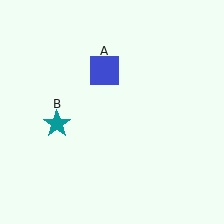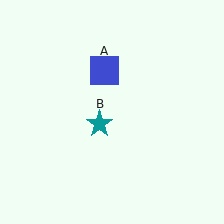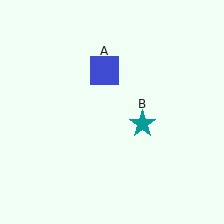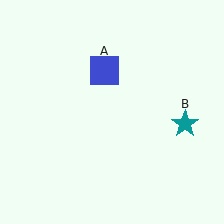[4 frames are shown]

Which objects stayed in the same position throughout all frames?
Blue square (object A) remained stationary.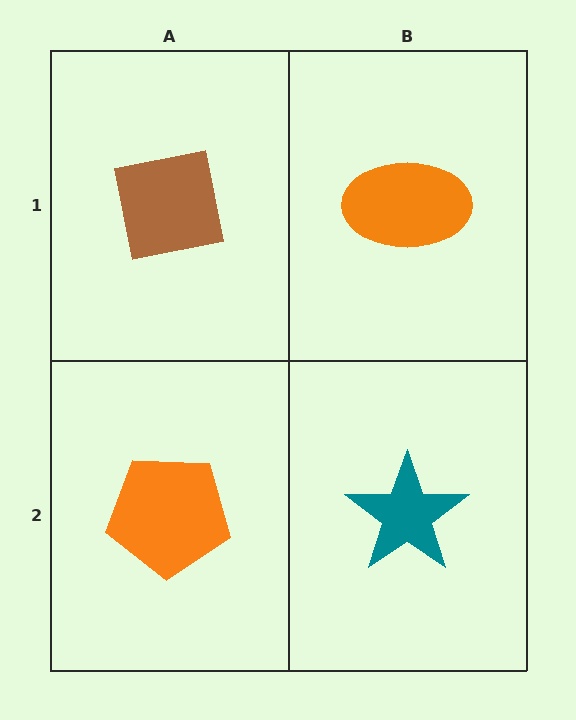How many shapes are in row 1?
2 shapes.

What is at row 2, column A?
An orange pentagon.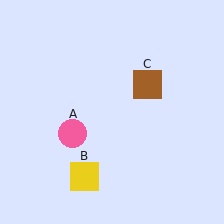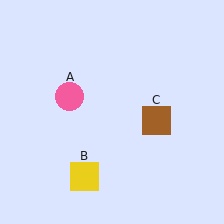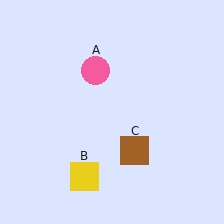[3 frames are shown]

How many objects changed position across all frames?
2 objects changed position: pink circle (object A), brown square (object C).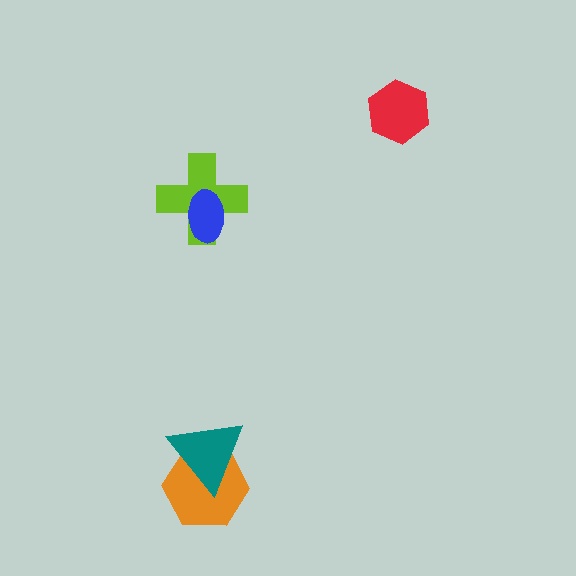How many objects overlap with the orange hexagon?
1 object overlaps with the orange hexagon.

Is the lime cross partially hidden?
Yes, it is partially covered by another shape.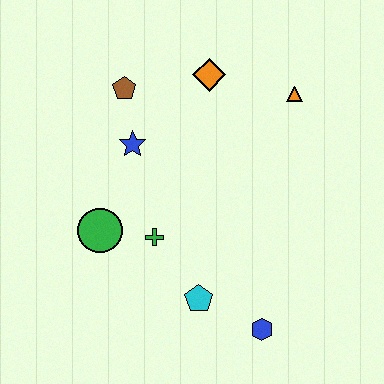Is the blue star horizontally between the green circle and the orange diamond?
Yes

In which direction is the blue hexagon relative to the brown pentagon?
The blue hexagon is below the brown pentagon.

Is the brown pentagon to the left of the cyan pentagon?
Yes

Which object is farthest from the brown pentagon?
The blue hexagon is farthest from the brown pentagon.